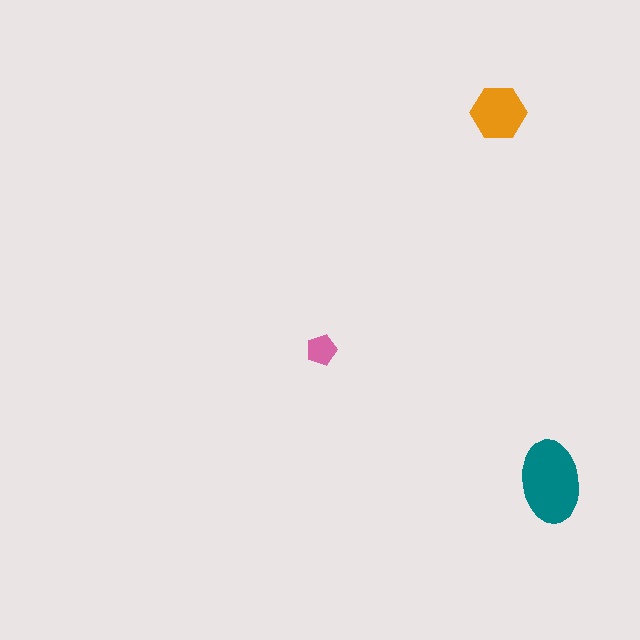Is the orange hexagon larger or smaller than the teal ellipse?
Smaller.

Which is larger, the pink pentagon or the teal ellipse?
The teal ellipse.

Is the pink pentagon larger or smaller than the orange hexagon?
Smaller.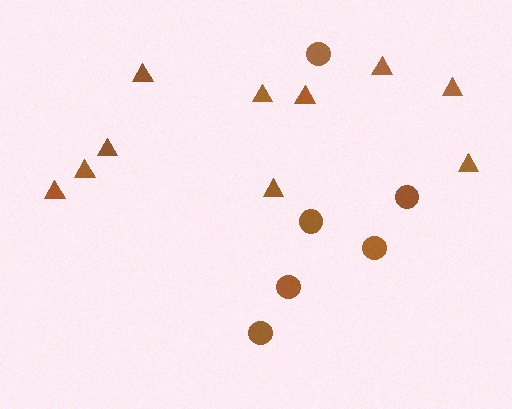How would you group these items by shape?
There are 2 groups: one group of circles (6) and one group of triangles (10).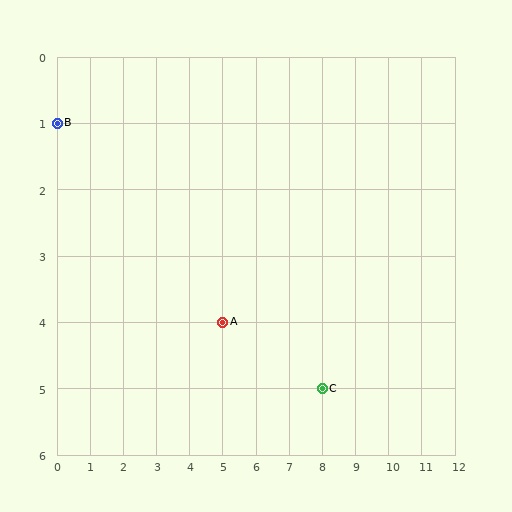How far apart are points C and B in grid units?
Points C and B are 8 columns and 4 rows apart (about 8.9 grid units diagonally).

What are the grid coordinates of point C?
Point C is at grid coordinates (8, 5).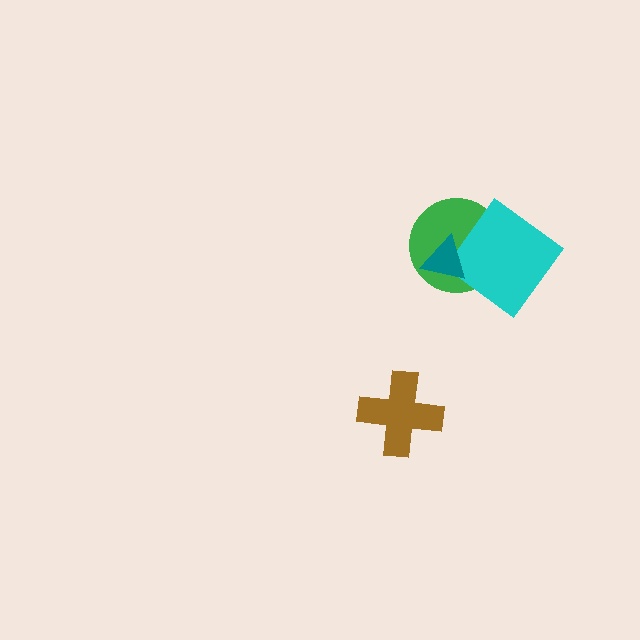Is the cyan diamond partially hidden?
Yes, it is partially covered by another shape.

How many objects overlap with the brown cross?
0 objects overlap with the brown cross.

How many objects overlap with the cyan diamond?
2 objects overlap with the cyan diamond.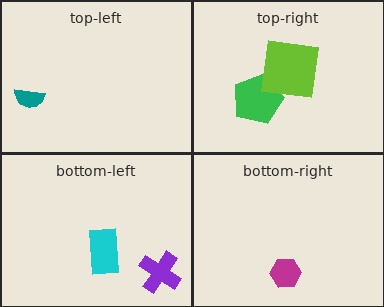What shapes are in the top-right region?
The green pentagon, the lime square.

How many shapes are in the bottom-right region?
1.